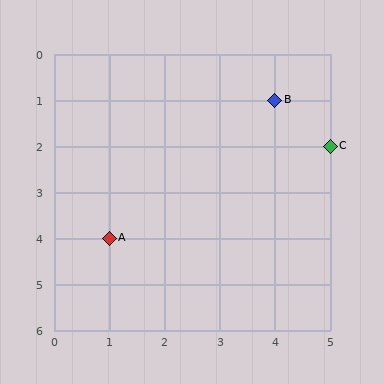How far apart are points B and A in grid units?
Points B and A are 3 columns and 3 rows apart (about 4.2 grid units diagonally).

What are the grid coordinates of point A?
Point A is at grid coordinates (1, 4).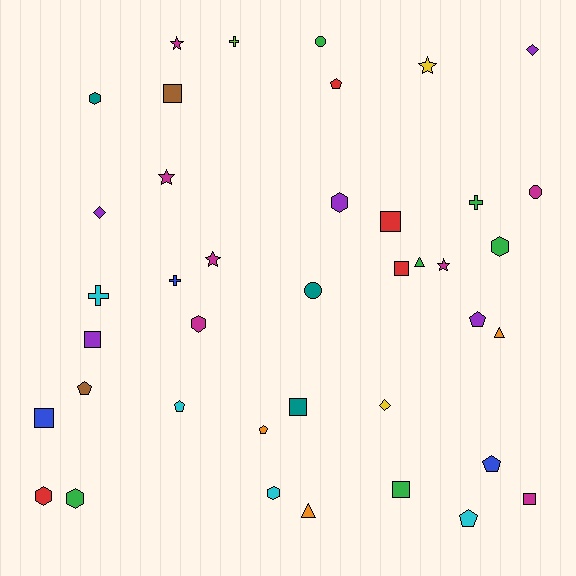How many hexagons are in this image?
There are 7 hexagons.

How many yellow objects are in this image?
There are 2 yellow objects.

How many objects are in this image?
There are 40 objects.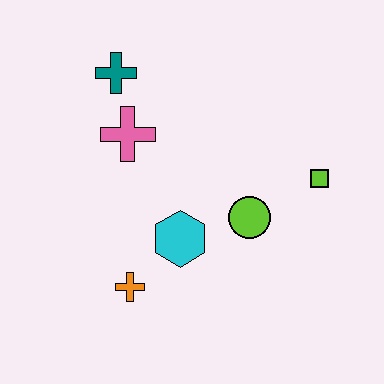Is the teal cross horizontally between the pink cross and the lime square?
No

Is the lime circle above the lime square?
No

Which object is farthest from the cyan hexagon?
The teal cross is farthest from the cyan hexagon.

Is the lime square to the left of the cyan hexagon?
No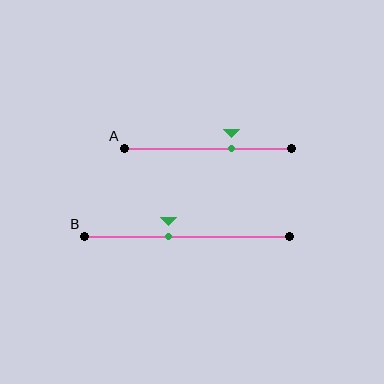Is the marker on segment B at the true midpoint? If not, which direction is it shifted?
No, the marker on segment B is shifted to the left by about 9% of the segment length.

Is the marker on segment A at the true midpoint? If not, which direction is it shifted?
No, the marker on segment A is shifted to the right by about 14% of the segment length.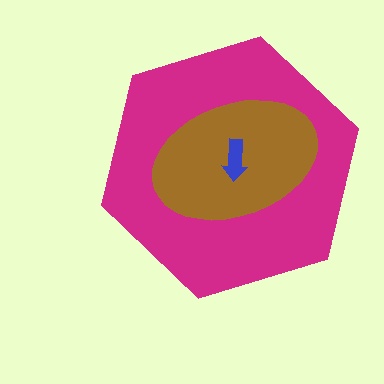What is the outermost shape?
The magenta hexagon.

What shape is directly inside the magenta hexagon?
The brown ellipse.